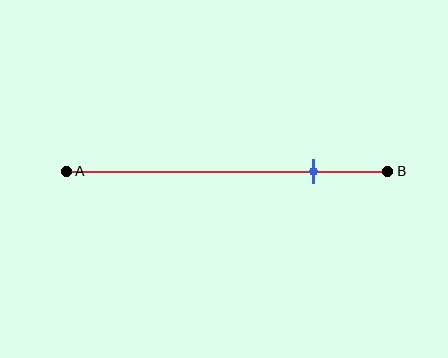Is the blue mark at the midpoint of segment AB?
No, the mark is at about 75% from A, not at the 50% midpoint.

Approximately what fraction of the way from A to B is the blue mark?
The blue mark is approximately 75% of the way from A to B.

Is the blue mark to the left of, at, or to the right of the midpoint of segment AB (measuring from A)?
The blue mark is to the right of the midpoint of segment AB.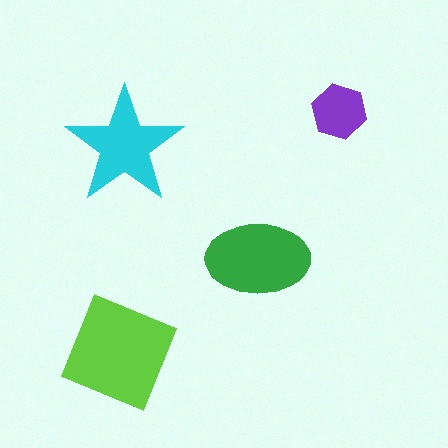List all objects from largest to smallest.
The lime diamond, the green ellipse, the cyan star, the purple hexagon.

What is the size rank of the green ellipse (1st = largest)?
2nd.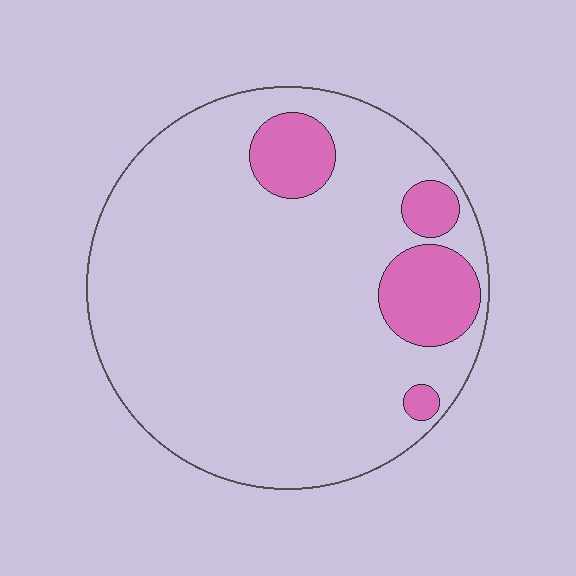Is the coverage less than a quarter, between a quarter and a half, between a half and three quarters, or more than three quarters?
Less than a quarter.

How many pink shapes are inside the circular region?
4.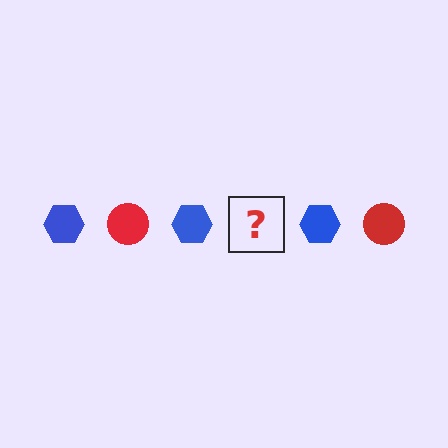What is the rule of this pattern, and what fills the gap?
The rule is that the pattern alternates between blue hexagon and red circle. The gap should be filled with a red circle.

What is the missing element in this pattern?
The missing element is a red circle.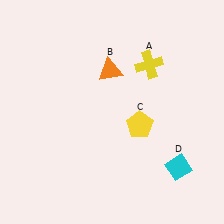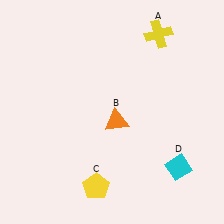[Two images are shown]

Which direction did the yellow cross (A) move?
The yellow cross (A) moved up.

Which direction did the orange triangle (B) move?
The orange triangle (B) moved down.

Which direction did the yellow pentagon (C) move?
The yellow pentagon (C) moved down.